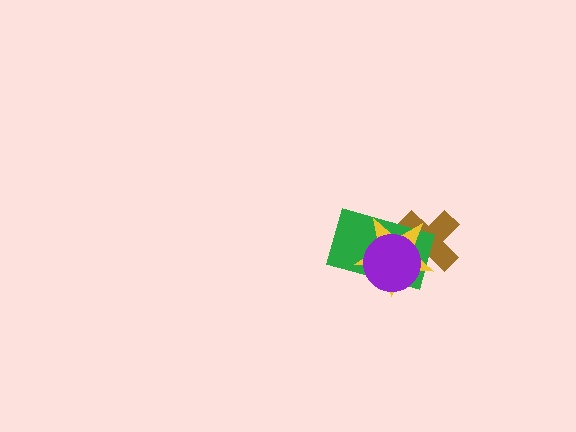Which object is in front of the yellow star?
The purple circle is in front of the yellow star.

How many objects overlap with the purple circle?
3 objects overlap with the purple circle.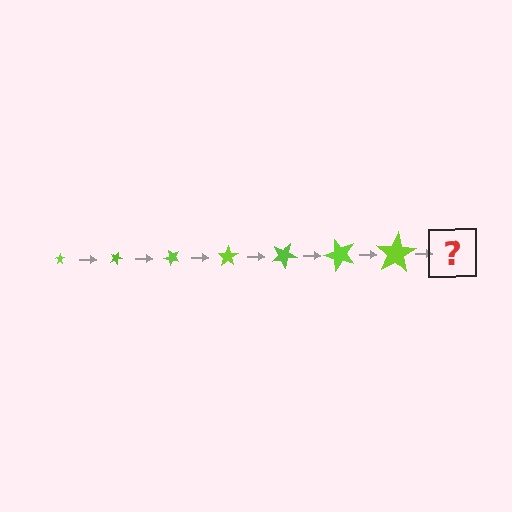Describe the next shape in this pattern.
It should be a star, larger than the previous one and rotated 175 degrees from the start.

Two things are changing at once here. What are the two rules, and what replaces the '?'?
The two rules are that the star grows larger each step and it rotates 25 degrees each step. The '?' should be a star, larger than the previous one and rotated 175 degrees from the start.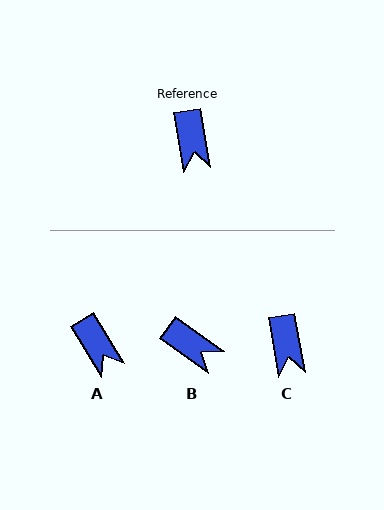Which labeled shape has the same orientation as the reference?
C.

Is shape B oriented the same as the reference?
No, it is off by about 44 degrees.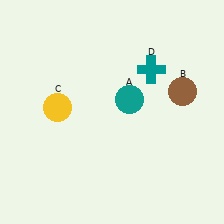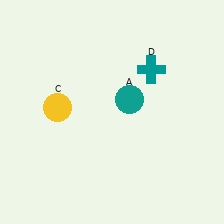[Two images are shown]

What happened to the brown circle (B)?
The brown circle (B) was removed in Image 2. It was in the top-right area of Image 1.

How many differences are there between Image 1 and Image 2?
There is 1 difference between the two images.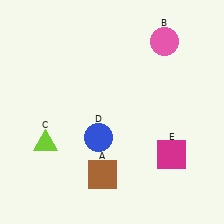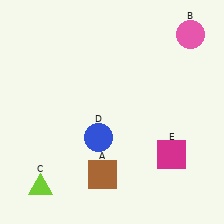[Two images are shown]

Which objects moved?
The objects that moved are: the pink circle (B), the lime triangle (C).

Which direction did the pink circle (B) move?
The pink circle (B) moved right.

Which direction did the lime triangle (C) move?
The lime triangle (C) moved down.